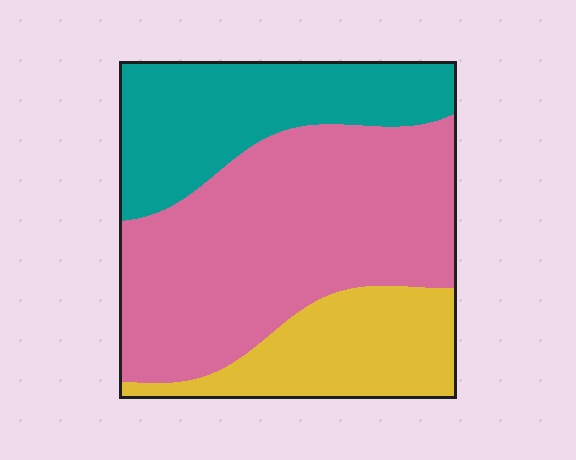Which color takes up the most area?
Pink, at roughly 50%.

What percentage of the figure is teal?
Teal covers about 25% of the figure.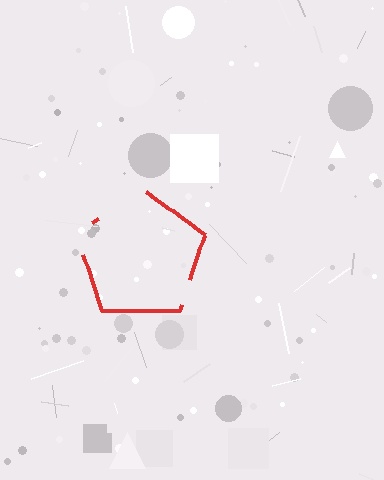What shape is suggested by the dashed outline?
The dashed outline suggests a pentagon.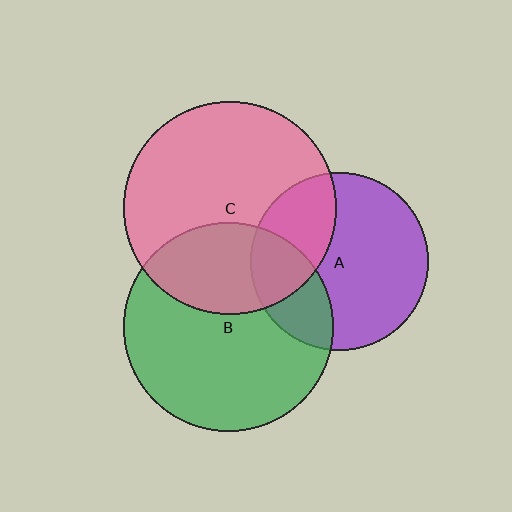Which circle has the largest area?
Circle C (pink).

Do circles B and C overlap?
Yes.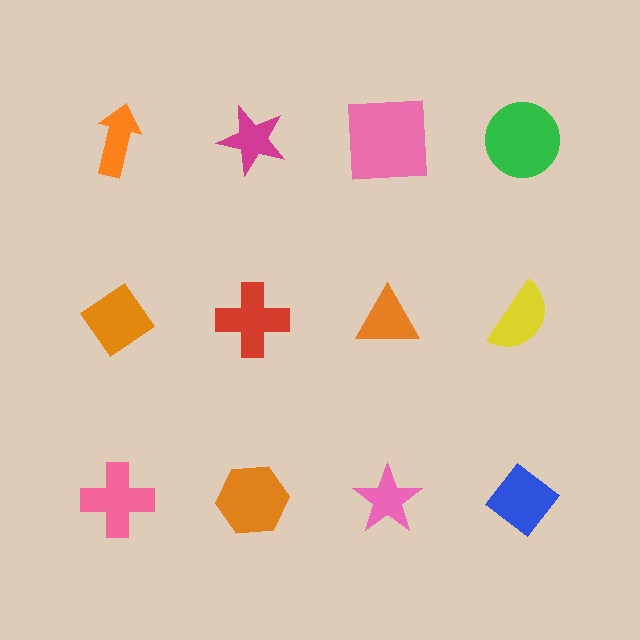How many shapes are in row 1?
4 shapes.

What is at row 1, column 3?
A pink square.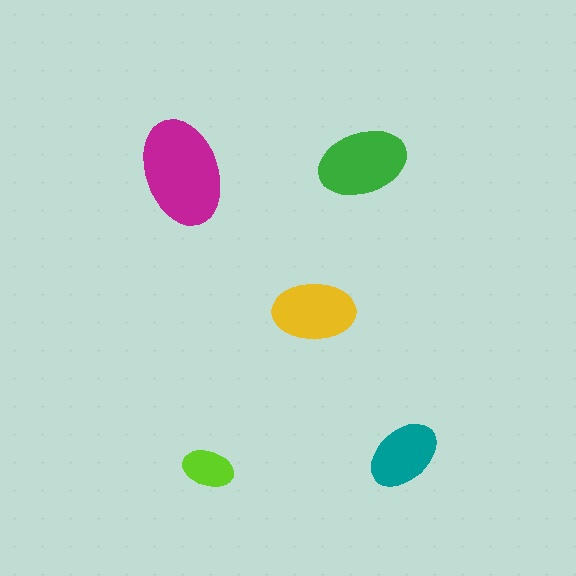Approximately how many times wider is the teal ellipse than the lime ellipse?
About 1.5 times wider.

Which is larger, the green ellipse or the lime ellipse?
The green one.